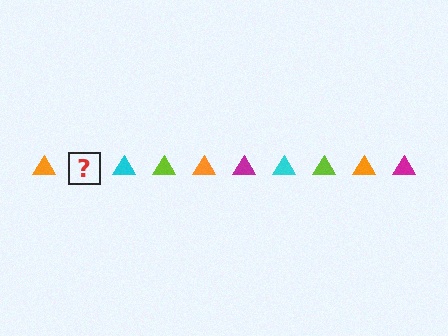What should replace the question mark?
The question mark should be replaced with a magenta triangle.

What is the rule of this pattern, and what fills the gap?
The rule is that the pattern cycles through orange, magenta, cyan, lime triangles. The gap should be filled with a magenta triangle.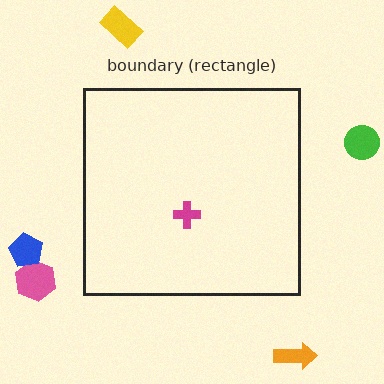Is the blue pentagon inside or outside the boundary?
Outside.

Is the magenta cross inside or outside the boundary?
Inside.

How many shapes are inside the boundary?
1 inside, 5 outside.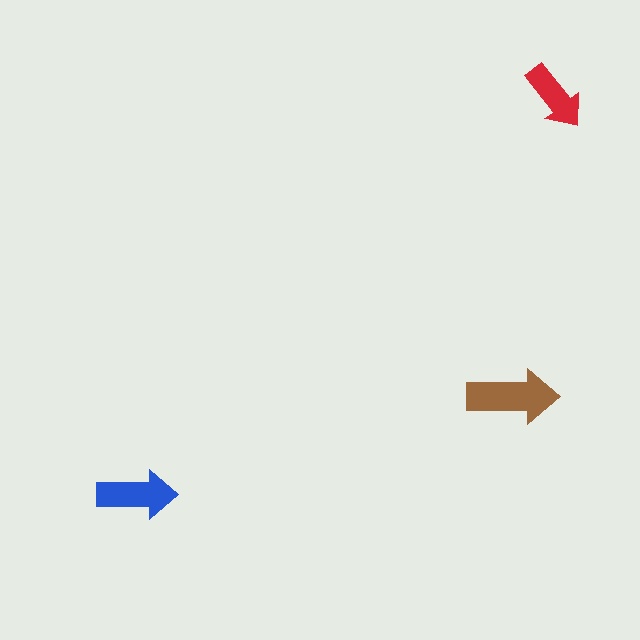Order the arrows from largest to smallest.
the brown one, the blue one, the red one.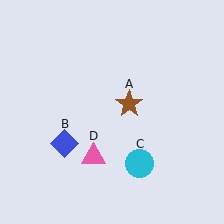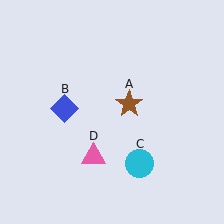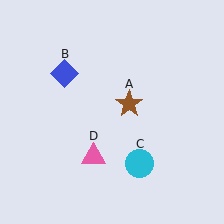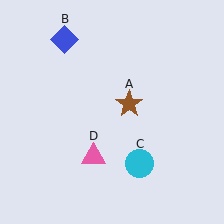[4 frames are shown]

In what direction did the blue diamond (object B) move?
The blue diamond (object B) moved up.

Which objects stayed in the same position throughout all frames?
Brown star (object A) and cyan circle (object C) and pink triangle (object D) remained stationary.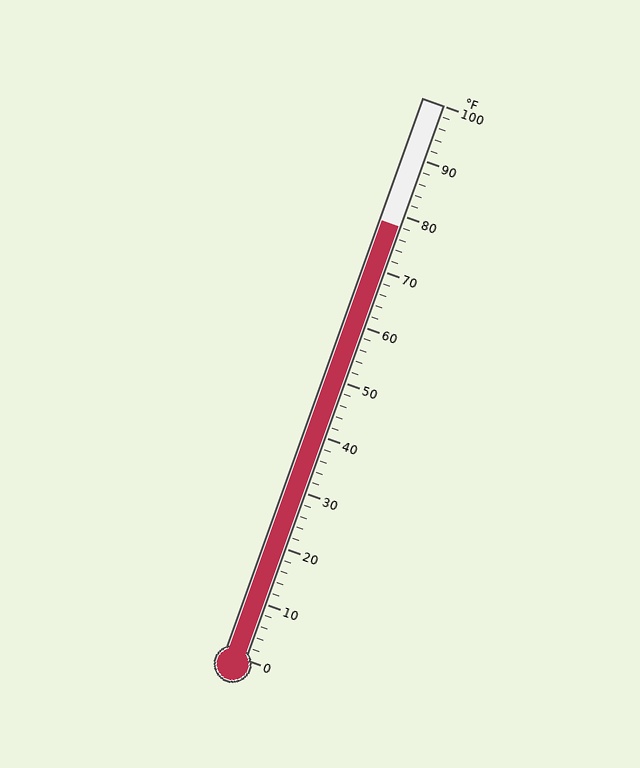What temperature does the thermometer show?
The thermometer shows approximately 78°F.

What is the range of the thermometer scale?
The thermometer scale ranges from 0°F to 100°F.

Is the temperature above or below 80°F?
The temperature is below 80°F.